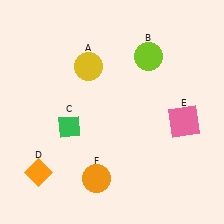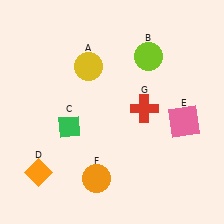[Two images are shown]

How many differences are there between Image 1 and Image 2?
There is 1 difference between the two images.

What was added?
A red cross (G) was added in Image 2.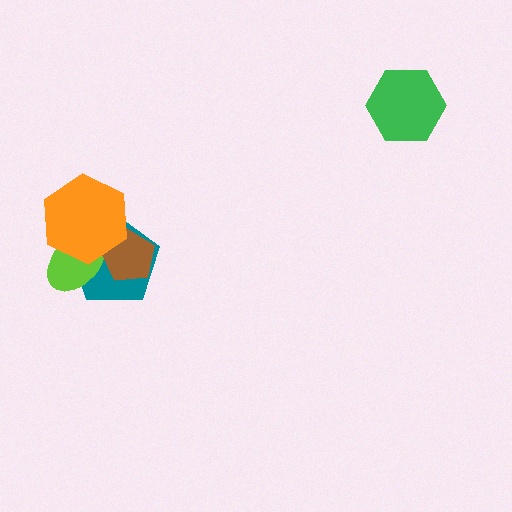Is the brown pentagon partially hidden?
Yes, it is partially covered by another shape.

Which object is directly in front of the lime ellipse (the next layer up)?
The brown pentagon is directly in front of the lime ellipse.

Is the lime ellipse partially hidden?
Yes, it is partially covered by another shape.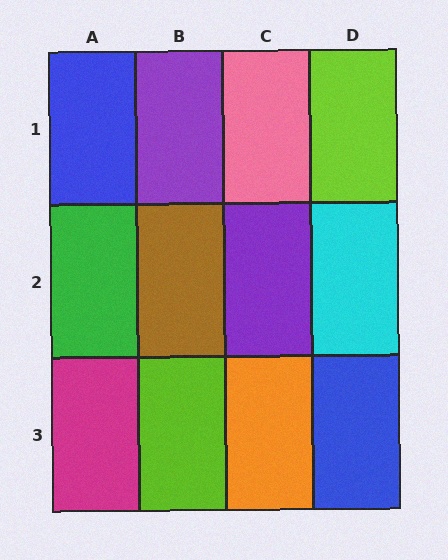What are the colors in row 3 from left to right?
Magenta, lime, orange, blue.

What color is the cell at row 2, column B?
Brown.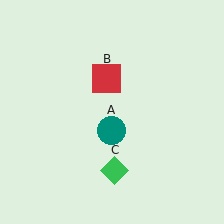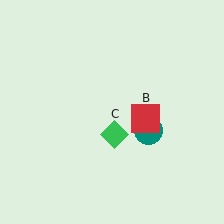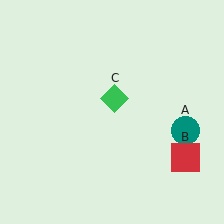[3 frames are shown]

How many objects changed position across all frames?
3 objects changed position: teal circle (object A), red square (object B), green diamond (object C).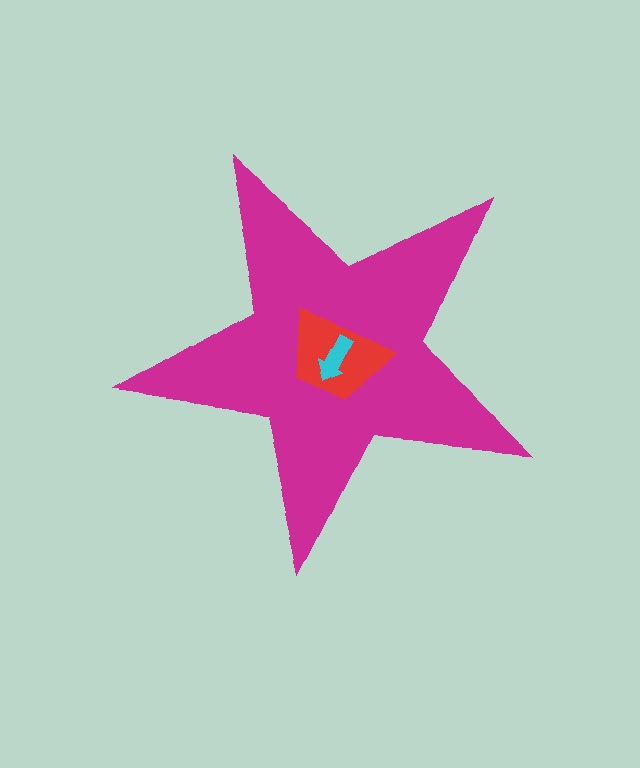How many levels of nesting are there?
3.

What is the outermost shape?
The magenta star.